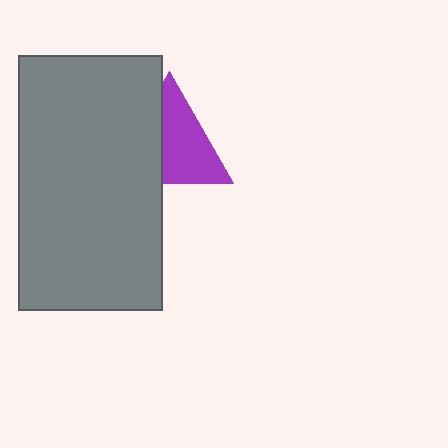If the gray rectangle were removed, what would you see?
You would see the complete purple triangle.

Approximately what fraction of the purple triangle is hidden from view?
Roughly 41% of the purple triangle is hidden behind the gray rectangle.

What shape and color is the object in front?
The object in front is a gray rectangle.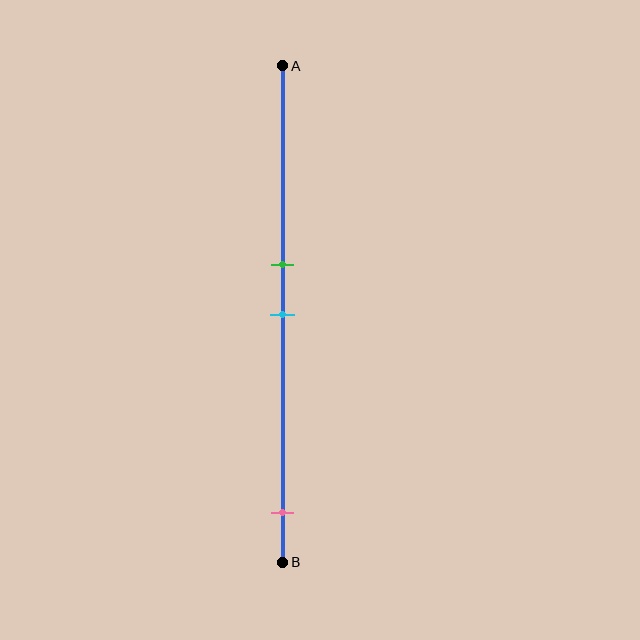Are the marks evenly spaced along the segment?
No, the marks are not evenly spaced.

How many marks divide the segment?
There are 3 marks dividing the segment.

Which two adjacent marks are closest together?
The green and cyan marks are the closest adjacent pair.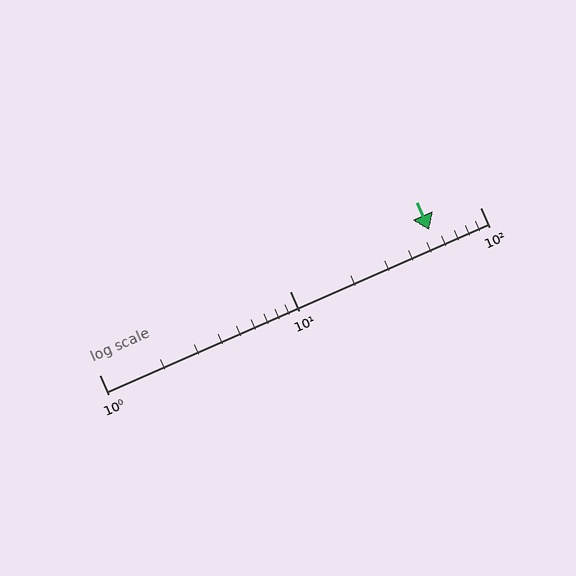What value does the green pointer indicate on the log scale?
The pointer indicates approximately 54.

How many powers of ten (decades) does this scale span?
The scale spans 2 decades, from 1 to 100.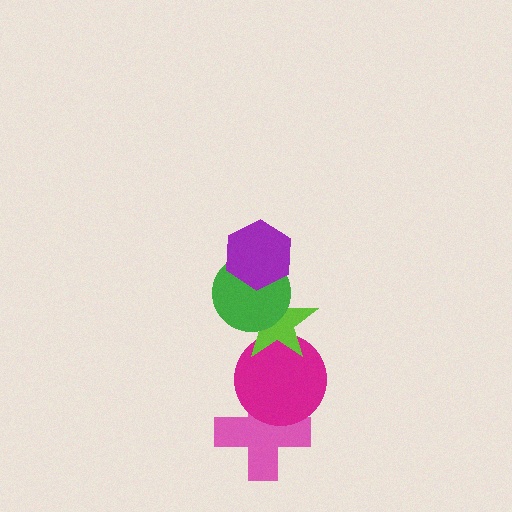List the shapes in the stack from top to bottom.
From top to bottom: the purple hexagon, the green circle, the lime star, the magenta circle, the pink cross.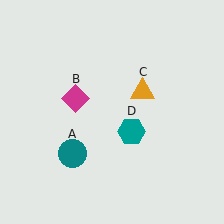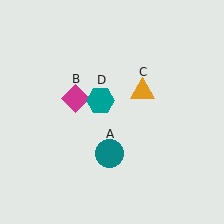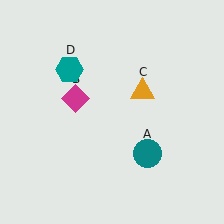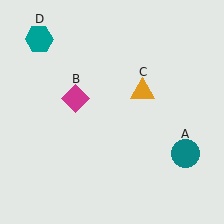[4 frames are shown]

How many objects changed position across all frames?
2 objects changed position: teal circle (object A), teal hexagon (object D).